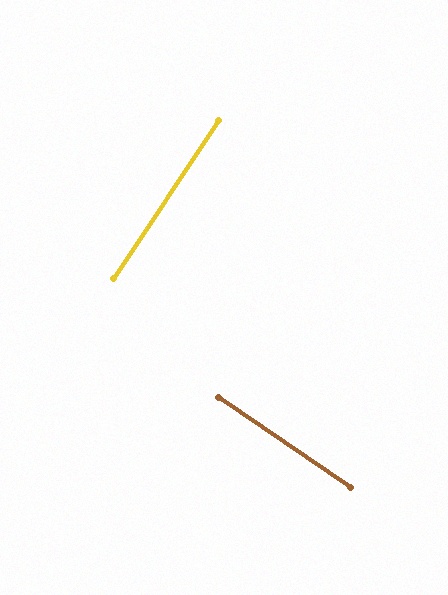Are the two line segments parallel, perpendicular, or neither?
Perpendicular — they meet at approximately 89°.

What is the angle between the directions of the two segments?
Approximately 89 degrees.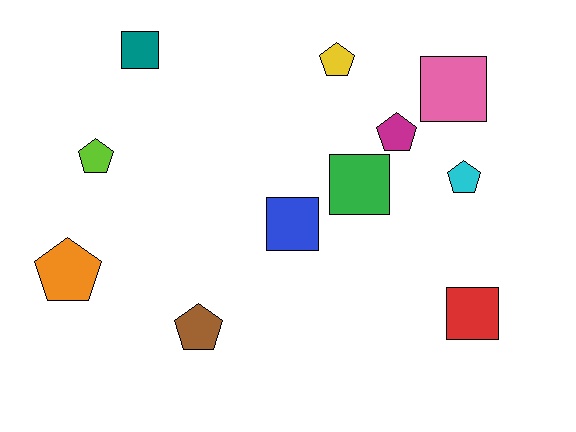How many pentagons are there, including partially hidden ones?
There are 6 pentagons.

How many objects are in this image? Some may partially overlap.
There are 11 objects.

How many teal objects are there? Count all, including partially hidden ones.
There is 1 teal object.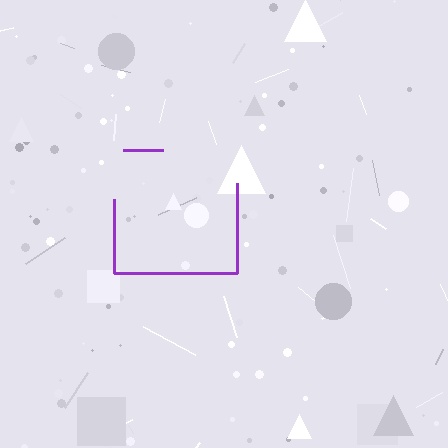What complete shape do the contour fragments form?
The contour fragments form a square.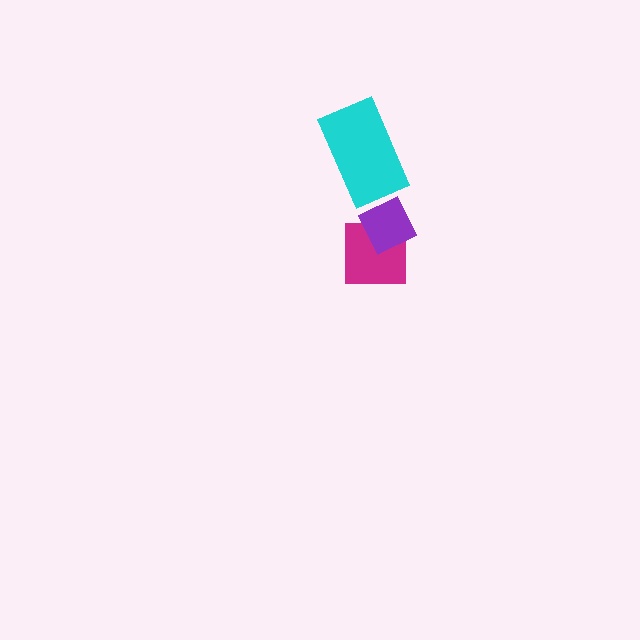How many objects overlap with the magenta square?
1 object overlaps with the magenta square.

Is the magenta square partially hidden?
Yes, it is partially covered by another shape.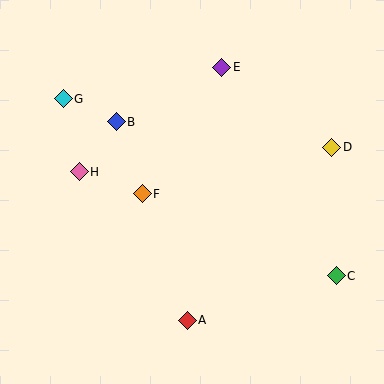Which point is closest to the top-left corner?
Point G is closest to the top-left corner.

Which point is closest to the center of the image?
Point F at (142, 194) is closest to the center.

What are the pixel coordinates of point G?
Point G is at (63, 99).